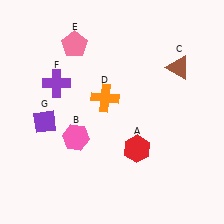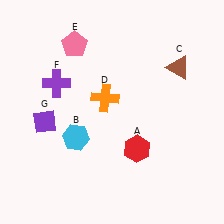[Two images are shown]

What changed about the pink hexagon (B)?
In Image 1, B is pink. In Image 2, it changed to cyan.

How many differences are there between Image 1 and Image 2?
There is 1 difference between the two images.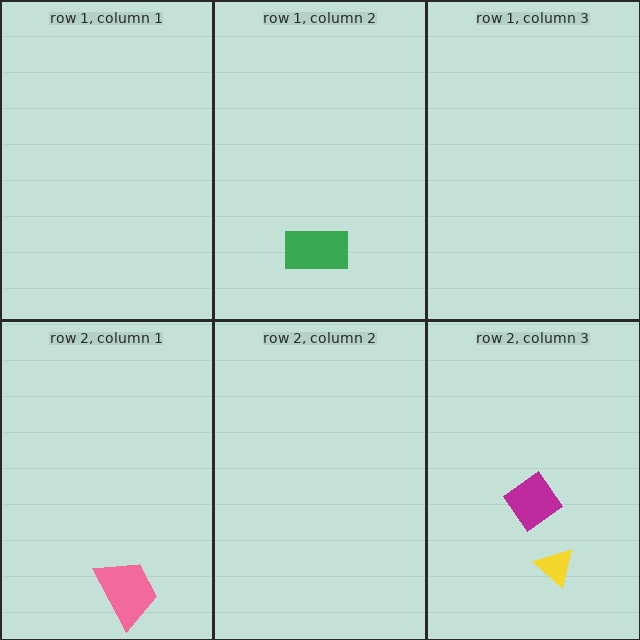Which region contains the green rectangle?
The row 1, column 2 region.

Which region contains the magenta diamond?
The row 2, column 3 region.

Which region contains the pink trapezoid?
The row 2, column 1 region.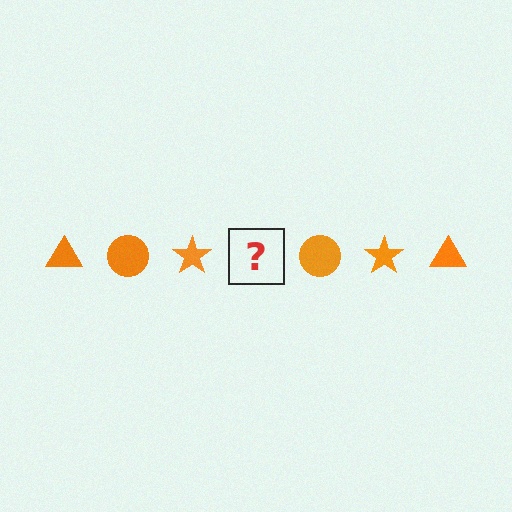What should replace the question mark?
The question mark should be replaced with an orange triangle.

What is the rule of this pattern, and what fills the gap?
The rule is that the pattern cycles through triangle, circle, star shapes in orange. The gap should be filled with an orange triangle.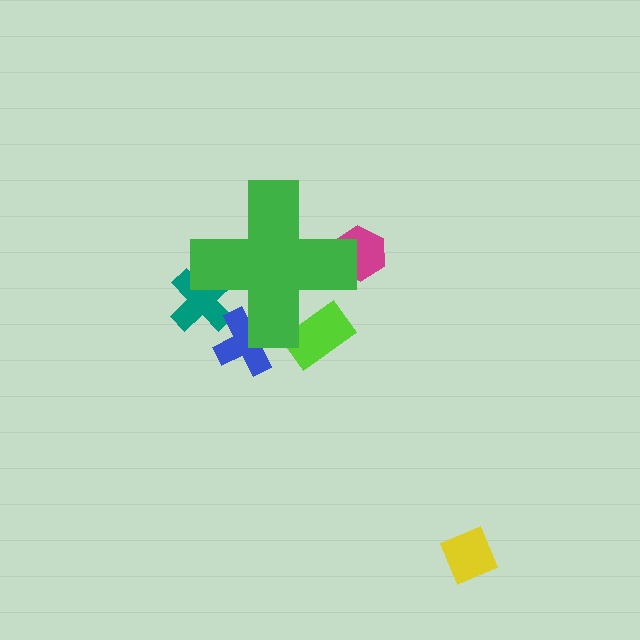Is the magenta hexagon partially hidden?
Yes, the magenta hexagon is partially hidden behind the green cross.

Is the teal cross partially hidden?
Yes, the teal cross is partially hidden behind the green cross.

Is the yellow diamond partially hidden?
No, the yellow diamond is fully visible.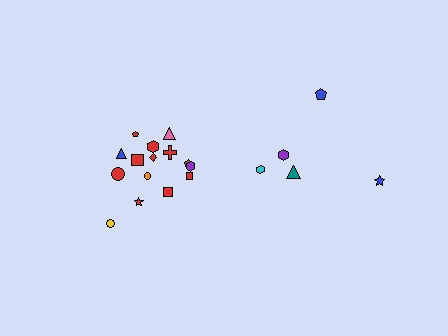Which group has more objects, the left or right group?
The left group.